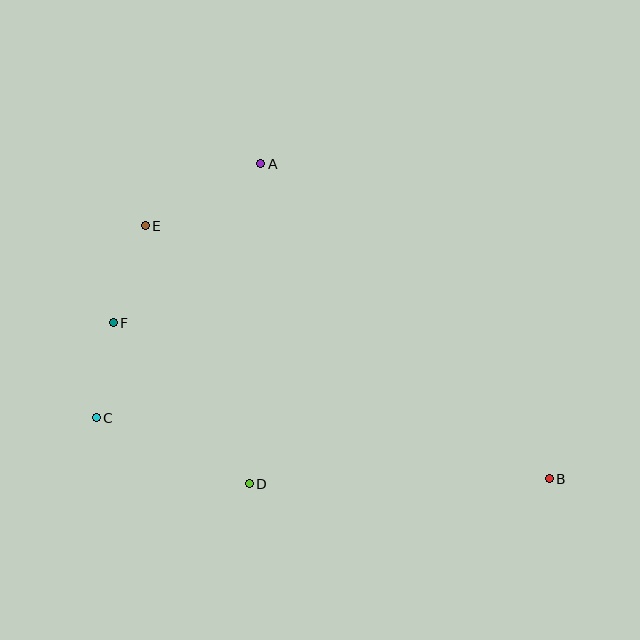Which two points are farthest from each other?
Points B and E are farthest from each other.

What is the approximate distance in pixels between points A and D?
The distance between A and D is approximately 320 pixels.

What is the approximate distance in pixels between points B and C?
The distance between B and C is approximately 457 pixels.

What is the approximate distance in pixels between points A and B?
The distance between A and B is approximately 427 pixels.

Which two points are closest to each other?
Points C and F are closest to each other.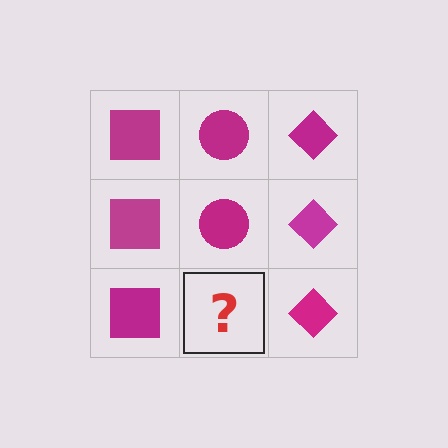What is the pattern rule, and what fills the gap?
The rule is that each column has a consistent shape. The gap should be filled with a magenta circle.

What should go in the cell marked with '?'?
The missing cell should contain a magenta circle.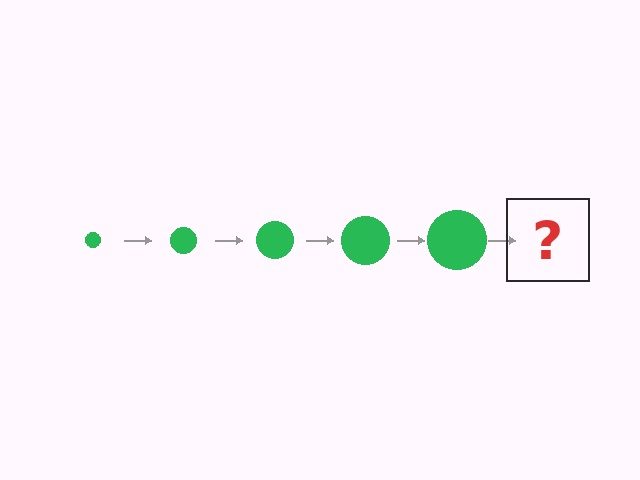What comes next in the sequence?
The next element should be a green circle, larger than the previous one.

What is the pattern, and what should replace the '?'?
The pattern is that the circle gets progressively larger each step. The '?' should be a green circle, larger than the previous one.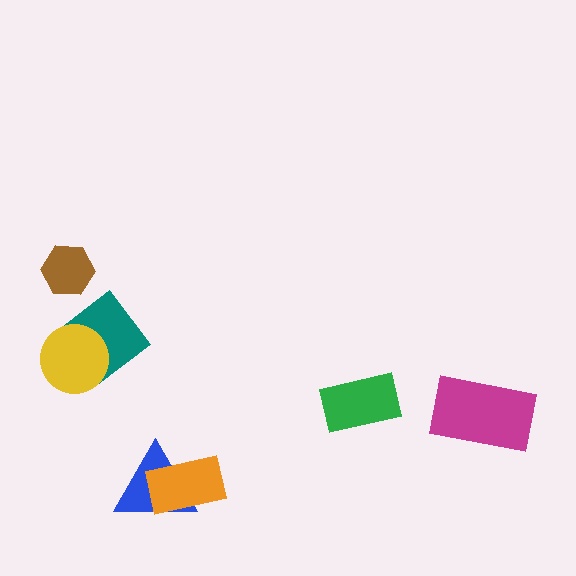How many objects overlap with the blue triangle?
1 object overlaps with the blue triangle.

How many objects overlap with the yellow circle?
1 object overlaps with the yellow circle.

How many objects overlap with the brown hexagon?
0 objects overlap with the brown hexagon.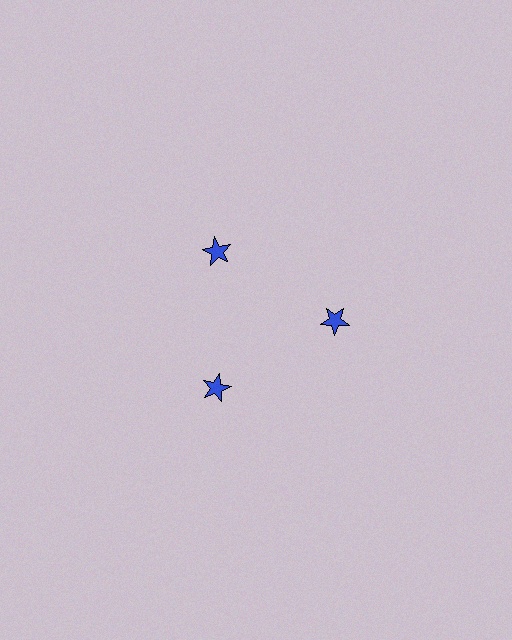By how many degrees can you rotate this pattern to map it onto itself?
The pattern maps onto itself every 120 degrees of rotation.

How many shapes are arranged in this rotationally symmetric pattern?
There are 3 shapes, arranged in 3 groups of 1.